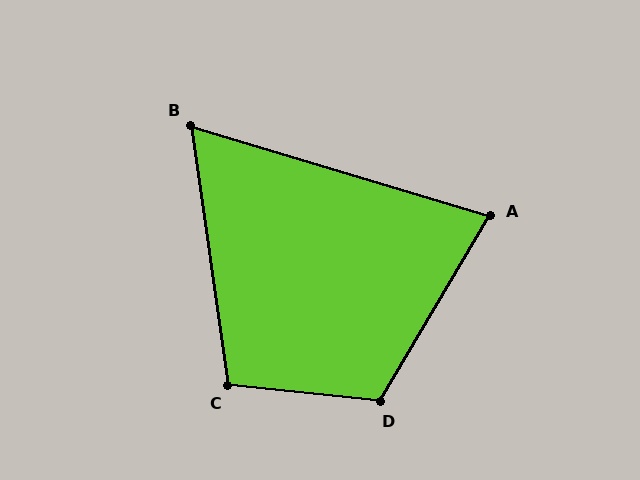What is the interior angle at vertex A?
Approximately 76 degrees (acute).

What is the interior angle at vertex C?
Approximately 104 degrees (obtuse).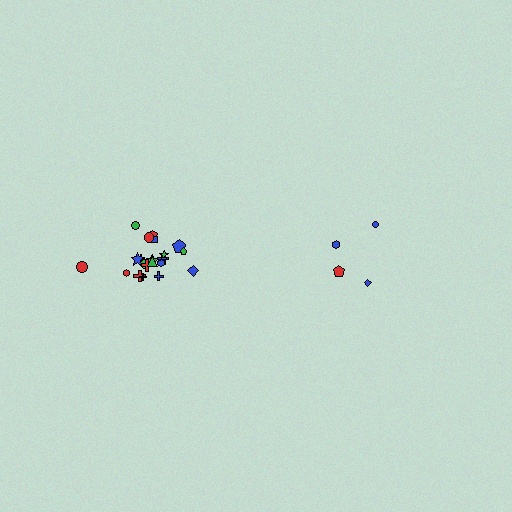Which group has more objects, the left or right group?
The left group.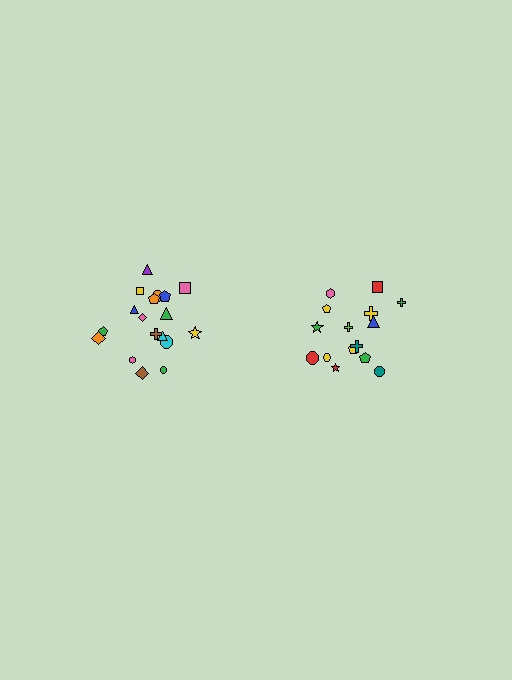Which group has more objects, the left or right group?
The left group.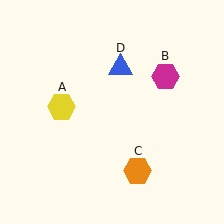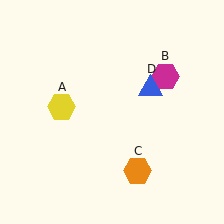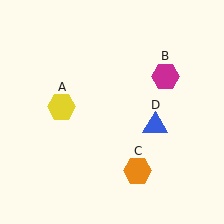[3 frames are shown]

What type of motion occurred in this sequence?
The blue triangle (object D) rotated clockwise around the center of the scene.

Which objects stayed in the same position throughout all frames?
Yellow hexagon (object A) and magenta hexagon (object B) and orange hexagon (object C) remained stationary.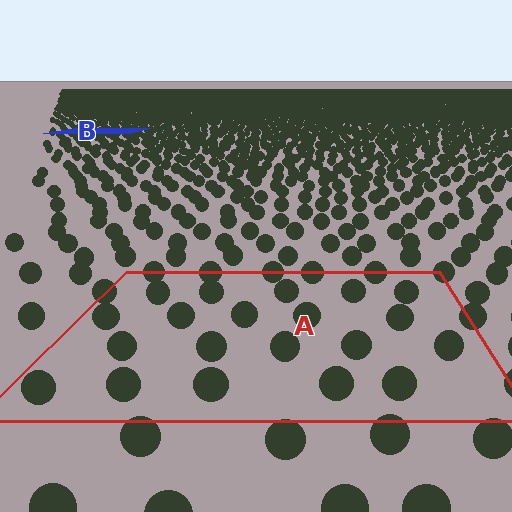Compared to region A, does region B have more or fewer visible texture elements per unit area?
Region B has more texture elements per unit area — they are packed more densely because it is farther away.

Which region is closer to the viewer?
Region A is closer. The texture elements there are larger and more spread out.